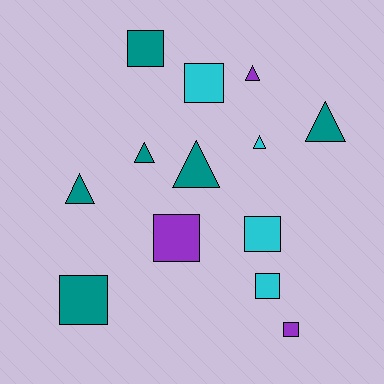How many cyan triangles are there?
There is 1 cyan triangle.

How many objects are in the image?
There are 13 objects.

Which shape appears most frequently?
Square, with 7 objects.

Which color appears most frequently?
Teal, with 6 objects.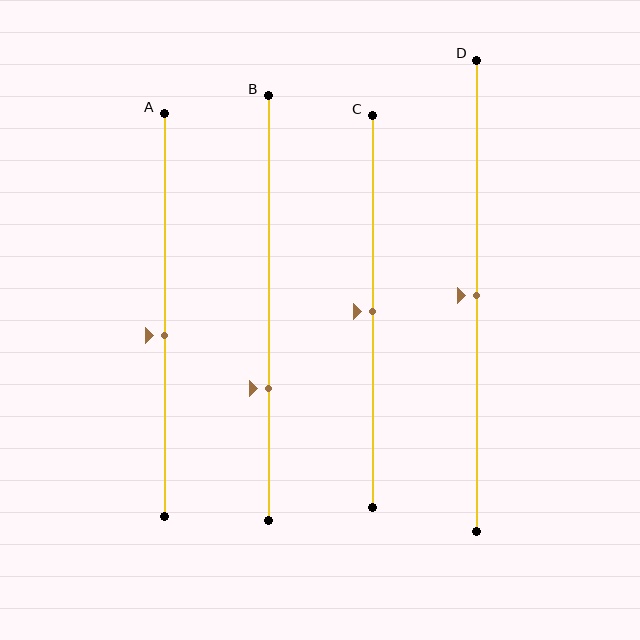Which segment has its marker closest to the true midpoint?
Segment C has its marker closest to the true midpoint.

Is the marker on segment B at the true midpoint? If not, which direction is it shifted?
No, the marker on segment B is shifted downward by about 19% of the segment length.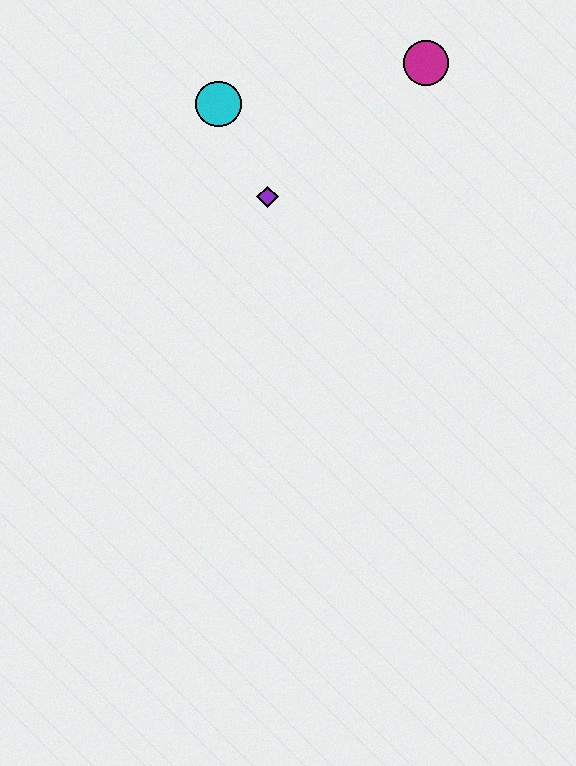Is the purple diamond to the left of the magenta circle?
Yes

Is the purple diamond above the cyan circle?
No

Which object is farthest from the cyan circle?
The magenta circle is farthest from the cyan circle.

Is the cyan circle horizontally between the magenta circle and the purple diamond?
No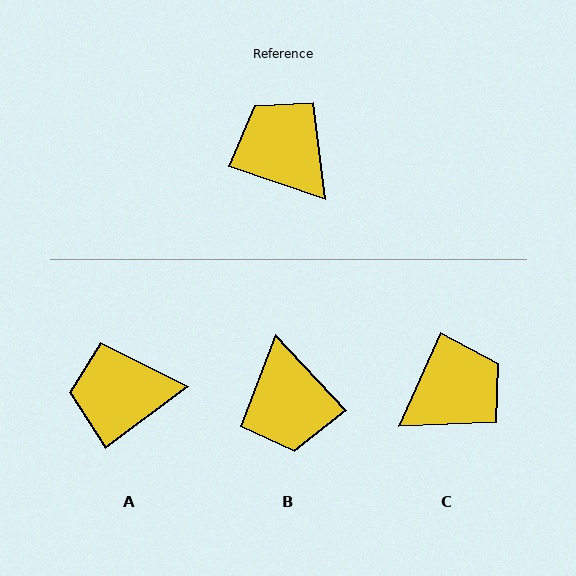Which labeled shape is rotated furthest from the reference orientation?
B, about 152 degrees away.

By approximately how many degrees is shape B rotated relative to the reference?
Approximately 152 degrees counter-clockwise.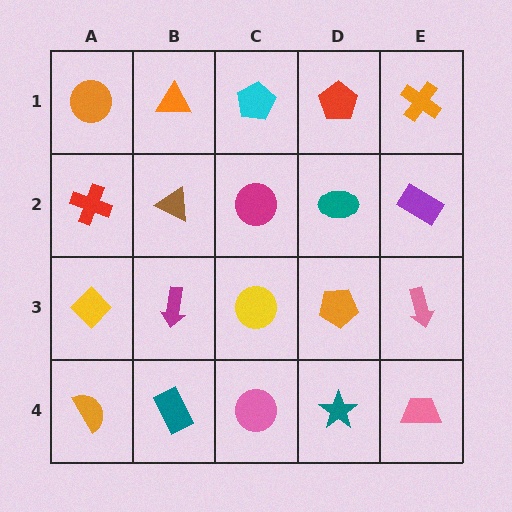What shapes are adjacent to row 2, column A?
An orange circle (row 1, column A), a yellow diamond (row 3, column A), a brown triangle (row 2, column B).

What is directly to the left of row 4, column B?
An orange semicircle.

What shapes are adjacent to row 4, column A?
A yellow diamond (row 3, column A), a teal rectangle (row 4, column B).